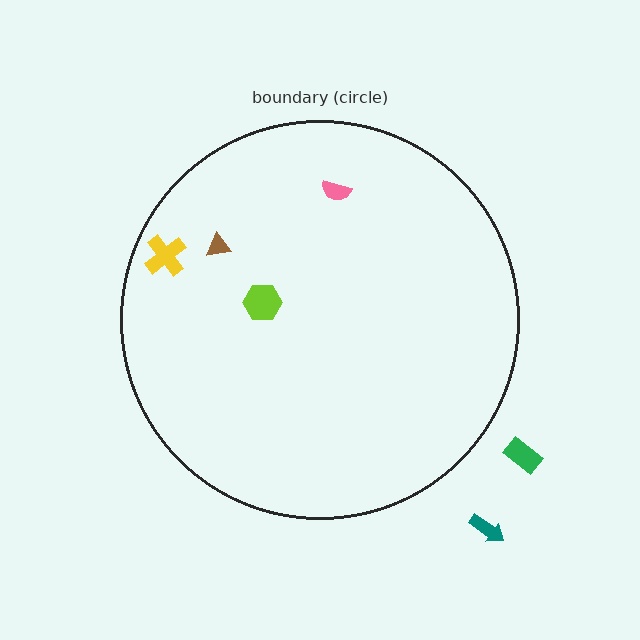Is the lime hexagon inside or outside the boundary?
Inside.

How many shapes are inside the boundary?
4 inside, 2 outside.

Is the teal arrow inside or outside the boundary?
Outside.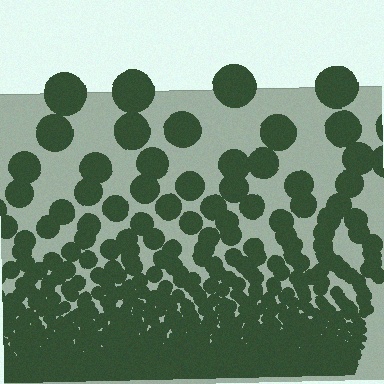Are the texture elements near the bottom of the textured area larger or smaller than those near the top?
Smaller. The gradient is inverted — elements near the bottom are smaller and denser.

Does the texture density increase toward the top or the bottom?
Density increases toward the bottom.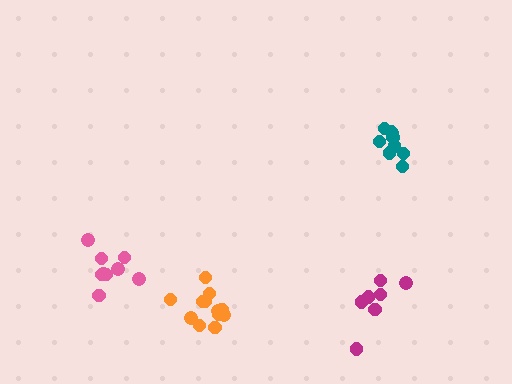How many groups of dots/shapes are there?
There are 4 groups.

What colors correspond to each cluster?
The clusters are colored: teal, pink, orange, magenta.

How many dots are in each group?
Group 1: 9 dots, Group 2: 9 dots, Group 3: 12 dots, Group 4: 7 dots (37 total).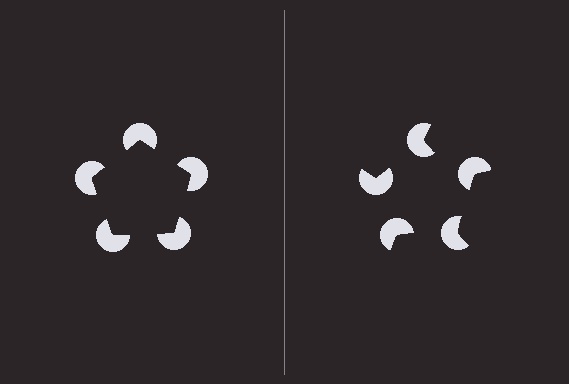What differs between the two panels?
The pac-man discs are positioned identically on both sides; only the wedge orientations differ. On the left they align to a pentagon; on the right they are misaligned.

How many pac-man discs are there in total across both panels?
10 — 5 on each side.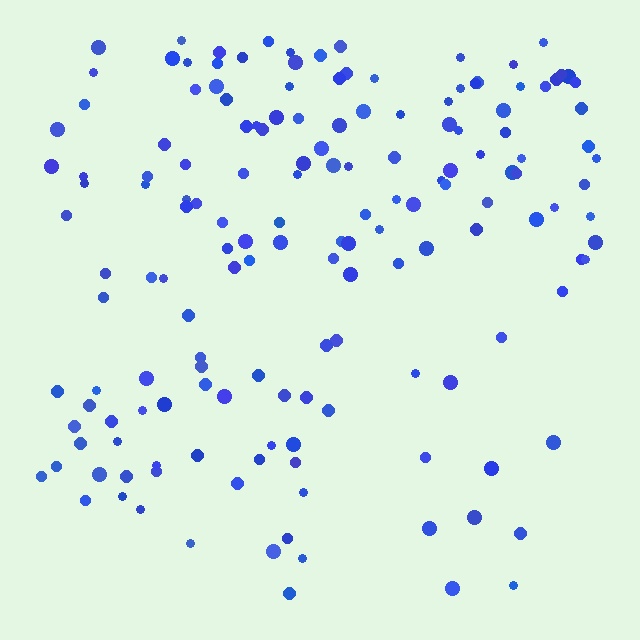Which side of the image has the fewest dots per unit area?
The bottom.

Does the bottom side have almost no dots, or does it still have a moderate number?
Still a moderate number, just noticeably fewer than the top.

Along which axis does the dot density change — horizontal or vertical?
Vertical.